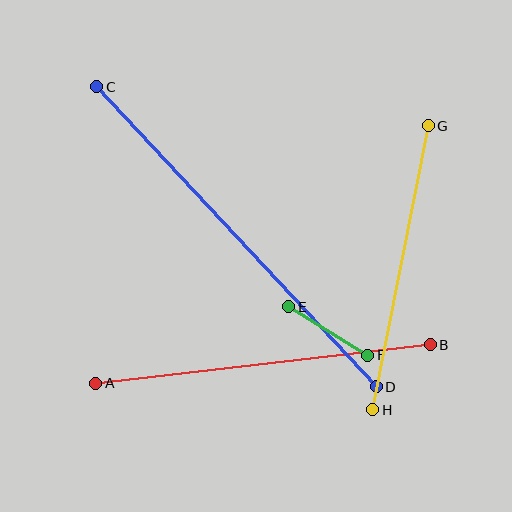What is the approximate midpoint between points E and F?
The midpoint is at approximately (328, 331) pixels.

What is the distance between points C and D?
The distance is approximately 410 pixels.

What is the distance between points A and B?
The distance is approximately 337 pixels.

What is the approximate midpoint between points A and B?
The midpoint is at approximately (263, 364) pixels.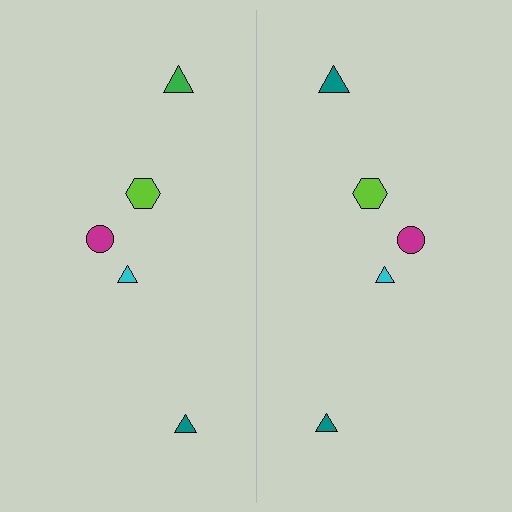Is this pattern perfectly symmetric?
No, the pattern is not perfectly symmetric. The teal triangle on the right side breaks the symmetry — its mirror counterpart is green.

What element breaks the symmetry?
The teal triangle on the right side breaks the symmetry — its mirror counterpart is green.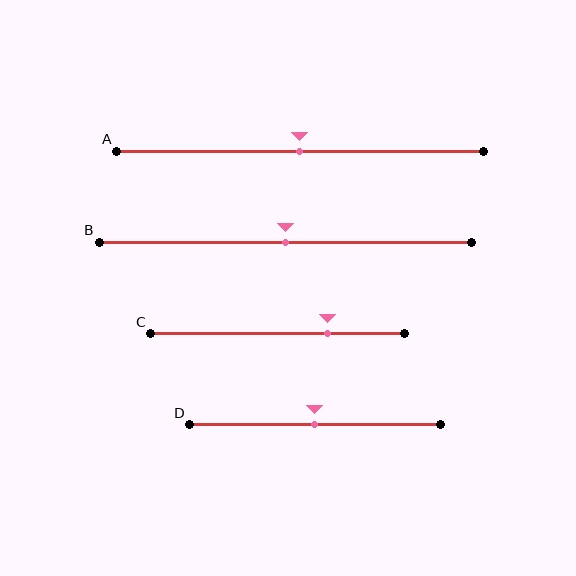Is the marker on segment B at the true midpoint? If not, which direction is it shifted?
Yes, the marker on segment B is at the true midpoint.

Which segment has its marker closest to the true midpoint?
Segment A has its marker closest to the true midpoint.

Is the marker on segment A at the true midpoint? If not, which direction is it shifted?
Yes, the marker on segment A is at the true midpoint.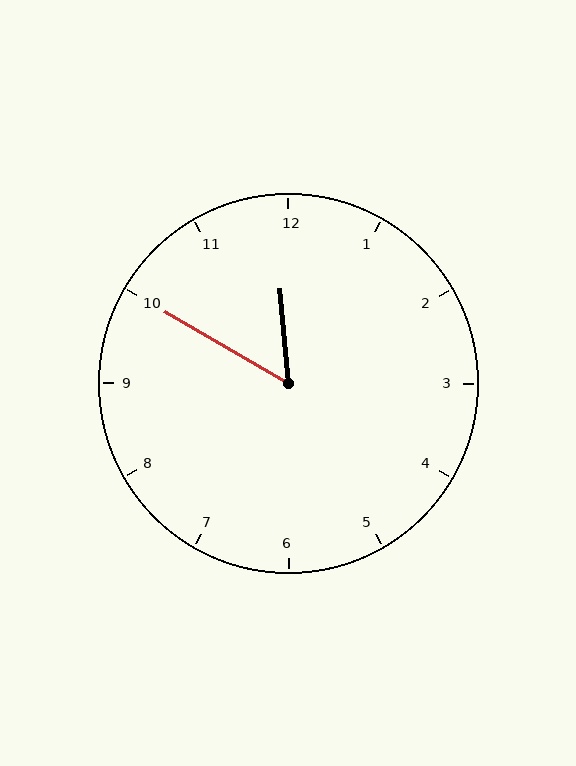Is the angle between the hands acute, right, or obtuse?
It is acute.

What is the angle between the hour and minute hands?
Approximately 55 degrees.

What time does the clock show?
11:50.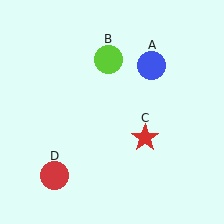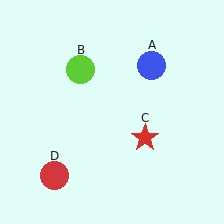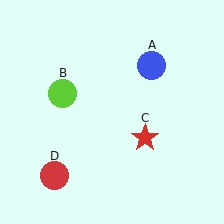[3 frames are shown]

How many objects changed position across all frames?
1 object changed position: lime circle (object B).